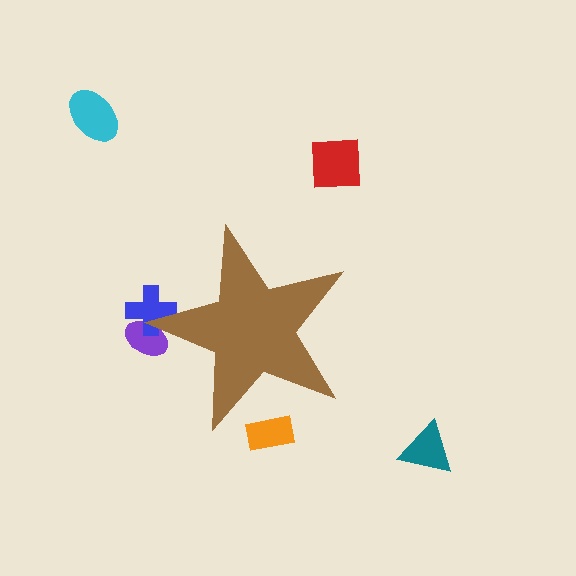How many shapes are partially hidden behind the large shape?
3 shapes are partially hidden.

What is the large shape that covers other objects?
A brown star.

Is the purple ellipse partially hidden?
Yes, the purple ellipse is partially hidden behind the brown star.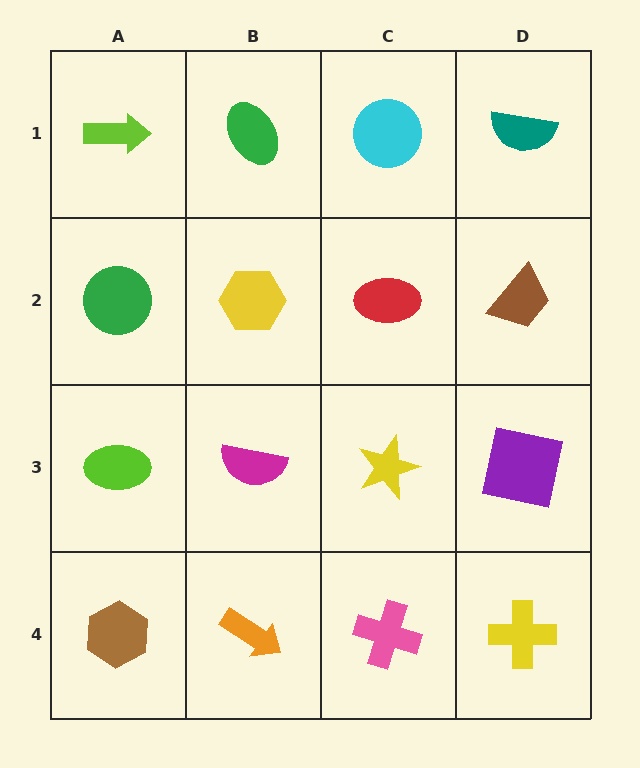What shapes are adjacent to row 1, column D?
A brown trapezoid (row 2, column D), a cyan circle (row 1, column C).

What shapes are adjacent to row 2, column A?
A lime arrow (row 1, column A), a lime ellipse (row 3, column A), a yellow hexagon (row 2, column B).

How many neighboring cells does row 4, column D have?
2.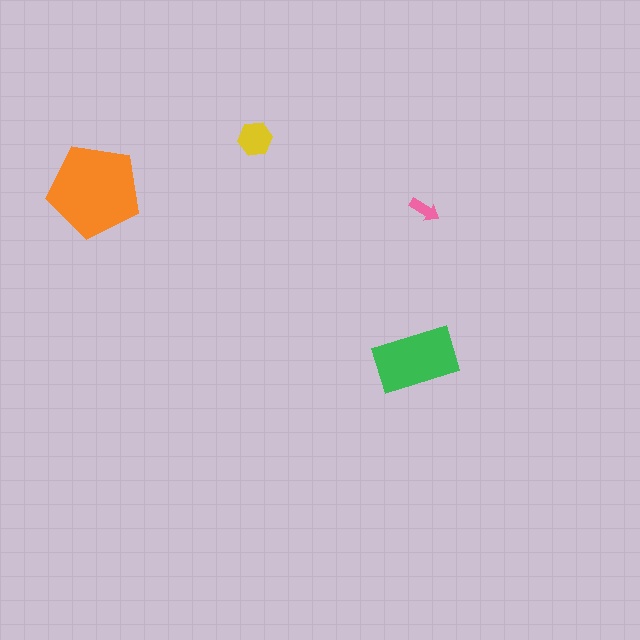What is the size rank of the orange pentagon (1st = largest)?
1st.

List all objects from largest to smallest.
The orange pentagon, the green rectangle, the yellow hexagon, the pink arrow.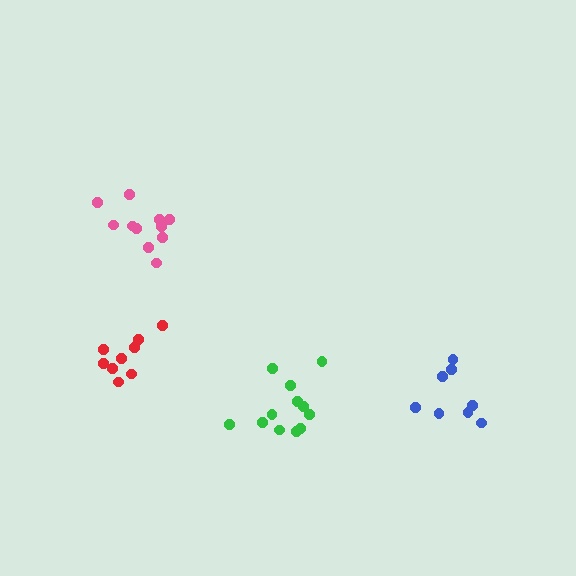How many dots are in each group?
Group 1: 11 dots, Group 2: 12 dots, Group 3: 8 dots, Group 4: 9 dots (40 total).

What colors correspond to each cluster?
The clusters are colored: pink, green, blue, red.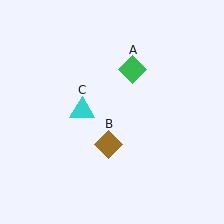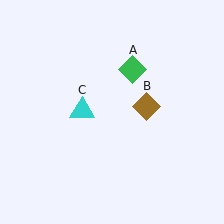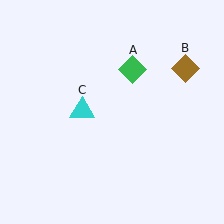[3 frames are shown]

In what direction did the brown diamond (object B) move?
The brown diamond (object B) moved up and to the right.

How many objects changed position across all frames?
1 object changed position: brown diamond (object B).